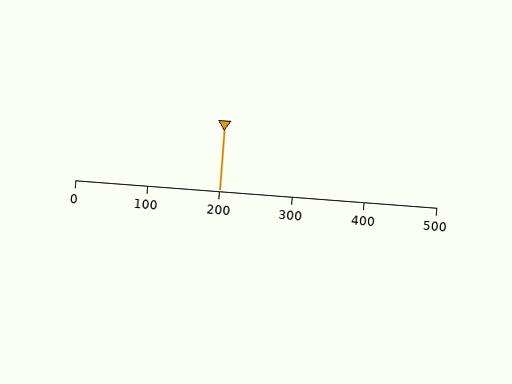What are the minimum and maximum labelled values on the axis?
The axis runs from 0 to 500.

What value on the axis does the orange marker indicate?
The marker indicates approximately 200.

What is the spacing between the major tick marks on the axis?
The major ticks are spaced 100 apart.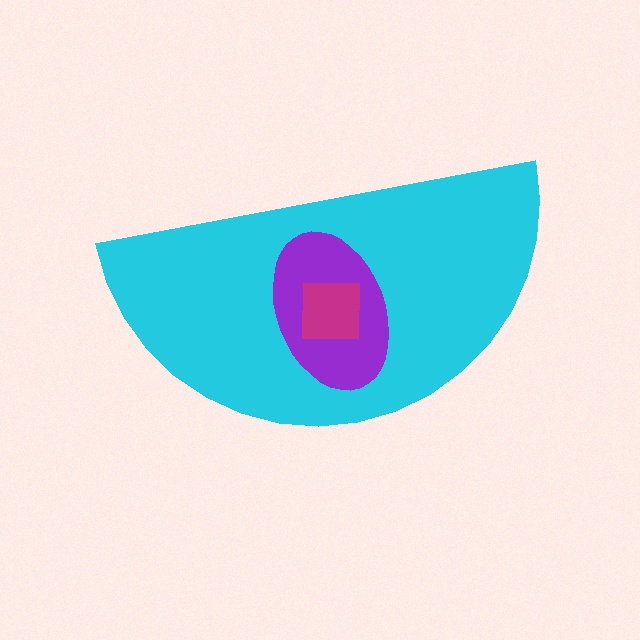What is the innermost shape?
The magenta square.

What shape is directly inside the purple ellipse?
The magenta square.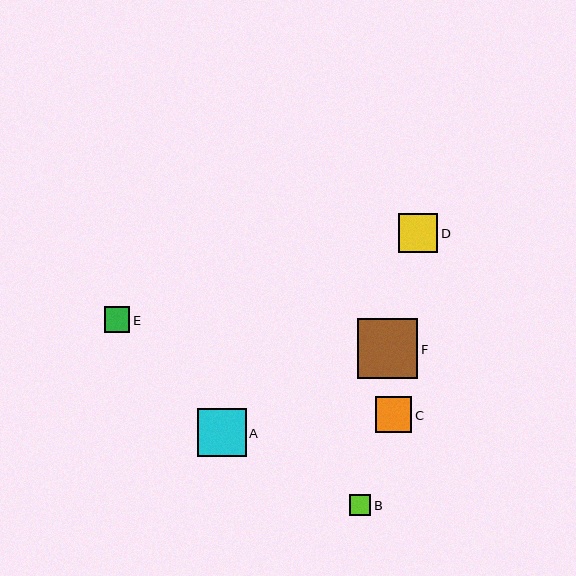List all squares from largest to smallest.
From largest to smallest: F, A, D, C, E, B.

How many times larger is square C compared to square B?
Square C is approximately 1.7 times the size of square B.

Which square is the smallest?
Square B is the smallest with a size of approximately 21 pixels.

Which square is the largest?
Square F is the largest with a size of approximately 60 pixels.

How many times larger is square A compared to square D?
Square A is approximately 1.2 times the size of square D.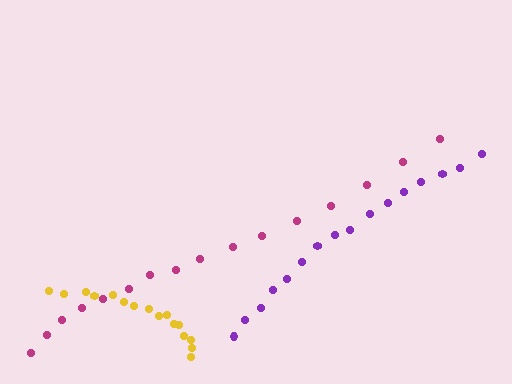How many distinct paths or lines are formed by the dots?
There are 3 distinct paths.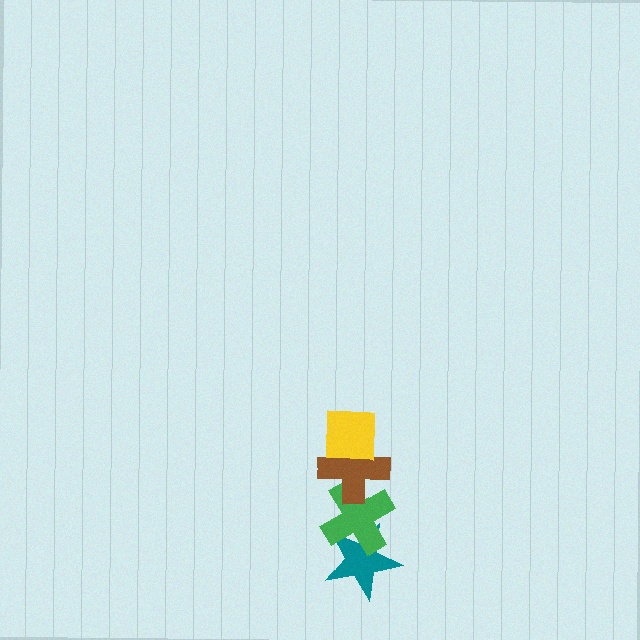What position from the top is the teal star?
The teal star is 4th from the top.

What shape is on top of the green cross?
The brown cross is on top of the green cross.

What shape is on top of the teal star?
The green cross is on top of the teal star.